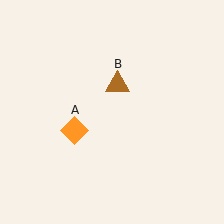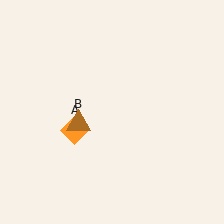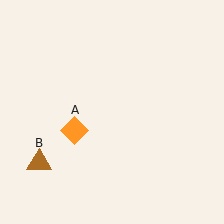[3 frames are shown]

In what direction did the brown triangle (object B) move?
The brown triangle (object B) moved down and to the left.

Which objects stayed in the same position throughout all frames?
Orange diamond (object A) remained stationary.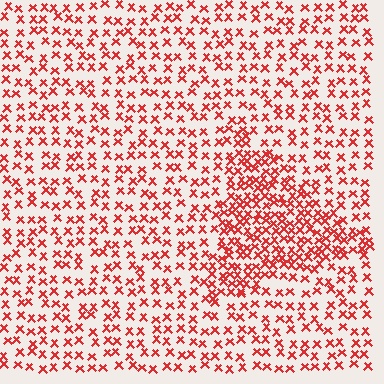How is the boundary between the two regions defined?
The boundary is defined by a change in element density (approximately 2.0x ratio). All elements are the same color, size, and shape.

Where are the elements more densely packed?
The elements are more densely packed inside the triangle boundary.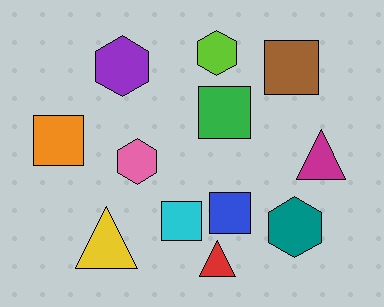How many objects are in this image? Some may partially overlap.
There are 12 objects.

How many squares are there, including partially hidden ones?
There are 5 squares.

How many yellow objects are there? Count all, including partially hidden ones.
There is 1 yellow object.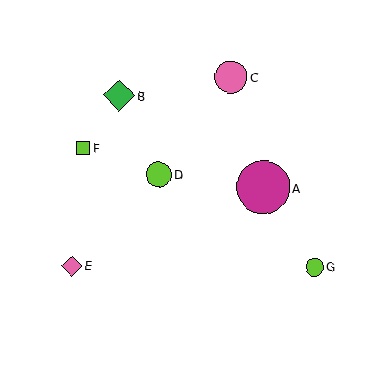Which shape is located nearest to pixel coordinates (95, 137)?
The lime square (labeled F) at (83, 148) is nearest to that location.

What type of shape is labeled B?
Shape B is a green diamond.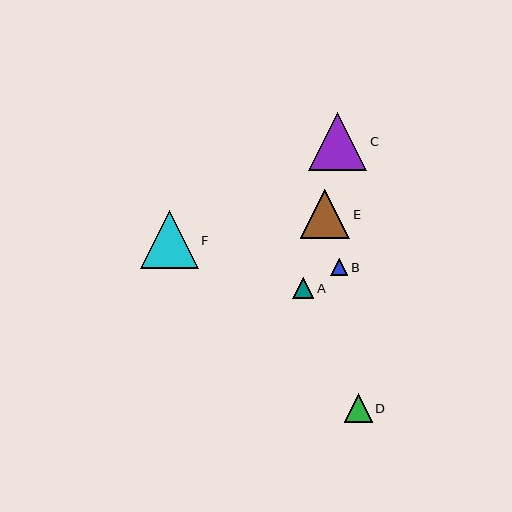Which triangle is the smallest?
Triangle B is the smallest with a size of approximately 17 pixels.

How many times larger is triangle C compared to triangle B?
Triangle C is approximately 3.5 times the size of triangle B.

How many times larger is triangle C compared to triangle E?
Triangle C is approximately 1.2 times the size of triangle E.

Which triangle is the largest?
Triangle C is the largest with a size of approximately 58 pixels.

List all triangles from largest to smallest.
From largest to smallest: C, F, E, D, A, B.